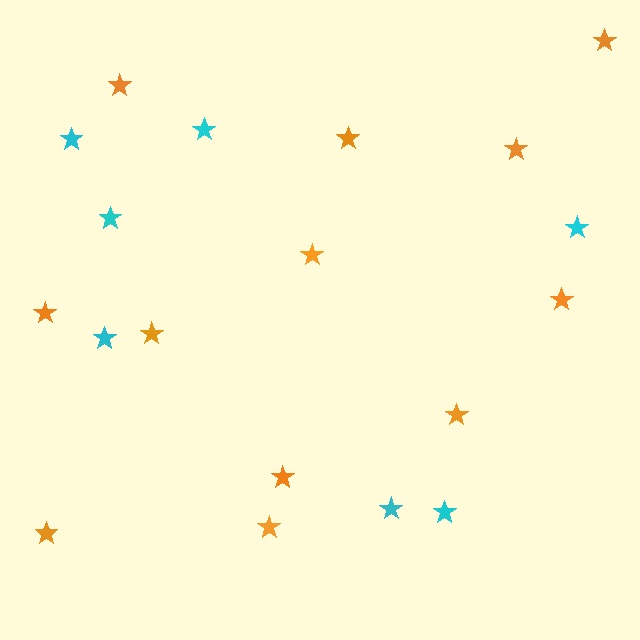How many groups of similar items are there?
There are 2 groups: one group of orange stars (12) and one group of cyan stars (7).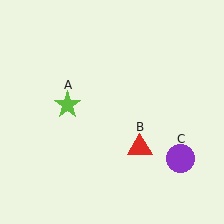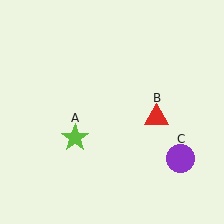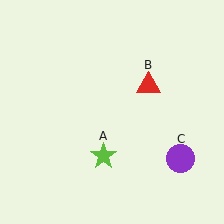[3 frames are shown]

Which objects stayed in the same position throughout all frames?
Purple circle (object C) remained stationary.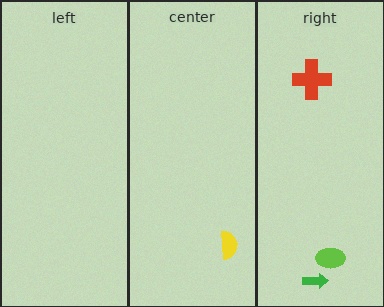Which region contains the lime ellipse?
The right region.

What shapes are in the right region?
The lime ellipse, the red cross, the green arrow.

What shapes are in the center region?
The yellow semicircle.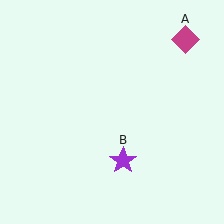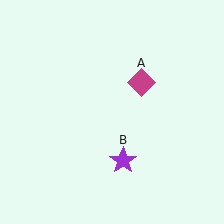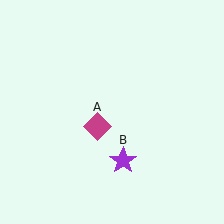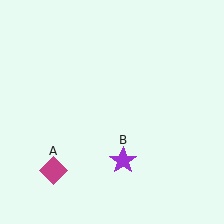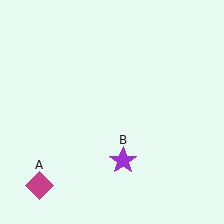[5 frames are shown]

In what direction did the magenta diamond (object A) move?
The magenta diamond (object A) moved down and to the left.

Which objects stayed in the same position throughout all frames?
Purple star (object B) remained stationary.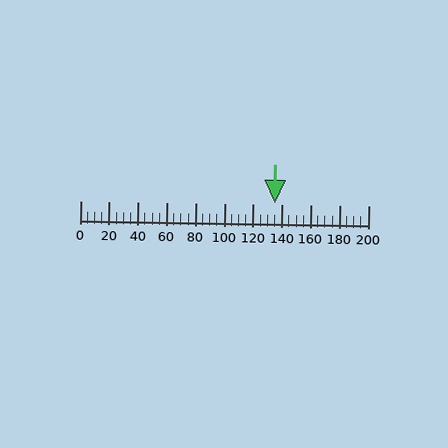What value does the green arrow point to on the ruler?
The green arrow points to approximately 135.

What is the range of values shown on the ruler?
The ruler shows values from 0 to 200.